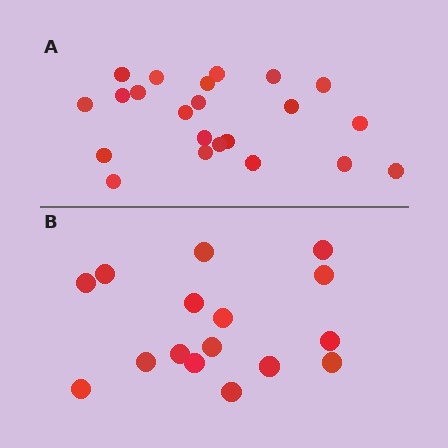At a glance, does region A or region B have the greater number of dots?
Region A (the top region) has more dots.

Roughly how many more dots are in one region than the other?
Region A has about 6 more dots than region B.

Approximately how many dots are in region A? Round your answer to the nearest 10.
About 20 dots. (The exact count is 22, which rounds to 20.)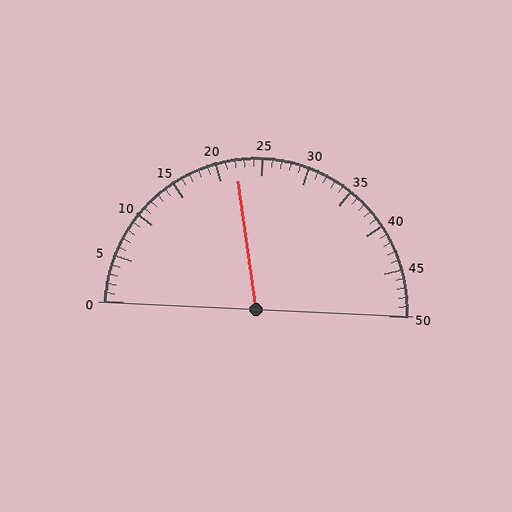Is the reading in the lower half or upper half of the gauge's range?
The reading is in the lower half of the range (0 to 50).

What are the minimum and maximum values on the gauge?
The gauge ranges from 0 to 50.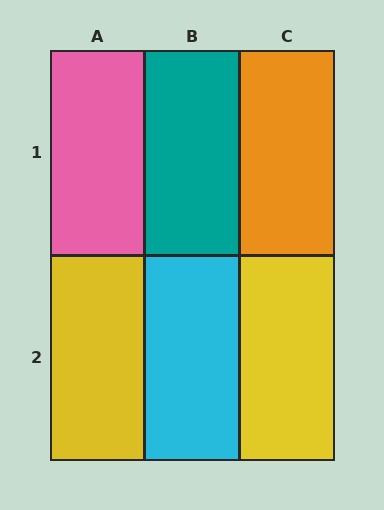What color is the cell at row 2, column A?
Yellow.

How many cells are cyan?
1 cell is cyan.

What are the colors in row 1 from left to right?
Pink, teal, orange.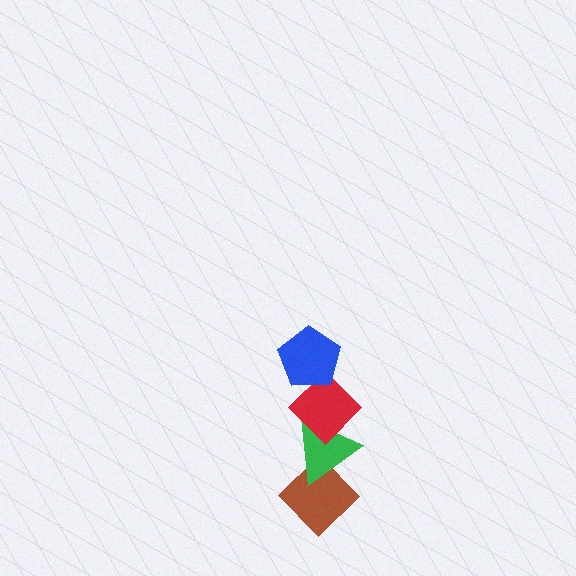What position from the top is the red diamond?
The red diamond is 2nd from the top.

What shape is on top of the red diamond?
The blue pentagon is on top of the red diamond.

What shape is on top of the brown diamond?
The green triangle is on top of the brown diamond.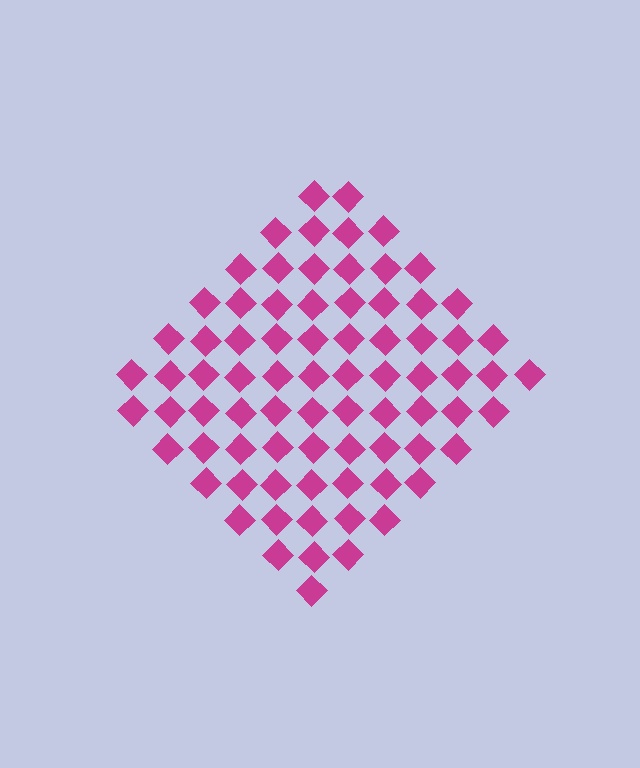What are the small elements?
The small elements are diamonds.